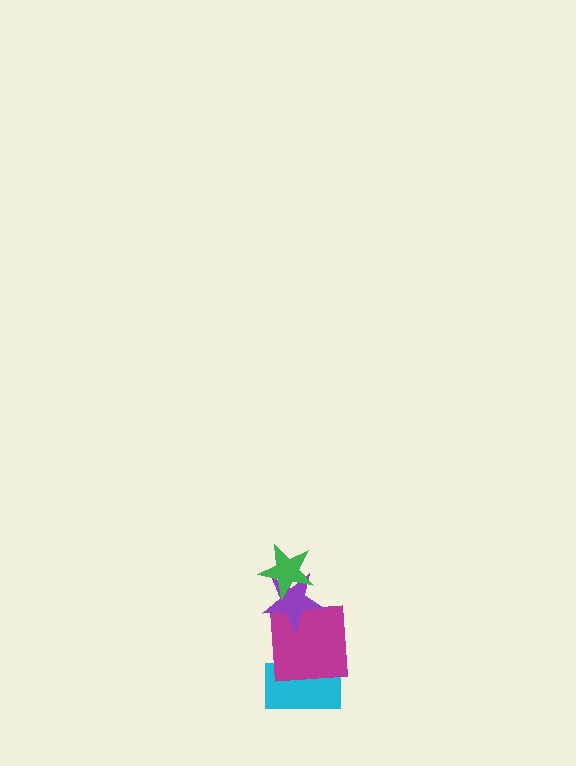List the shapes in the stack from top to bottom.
From top to bottom: the green star, the purple star, the magenta square, the cyan rectangle.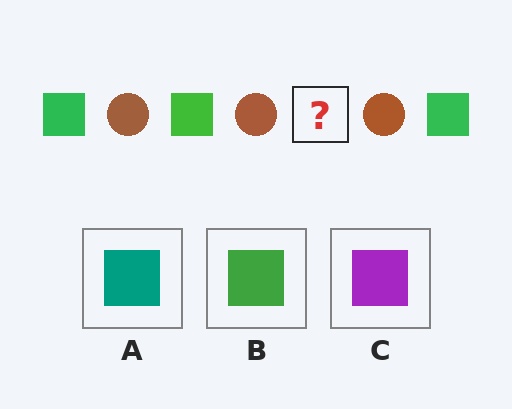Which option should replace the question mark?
Option B.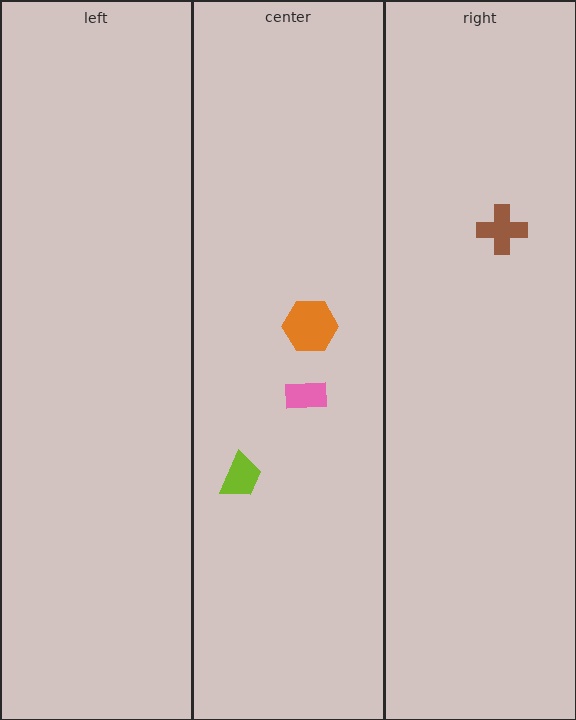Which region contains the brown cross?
The right region.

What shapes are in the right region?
The brown cross.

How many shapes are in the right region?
1.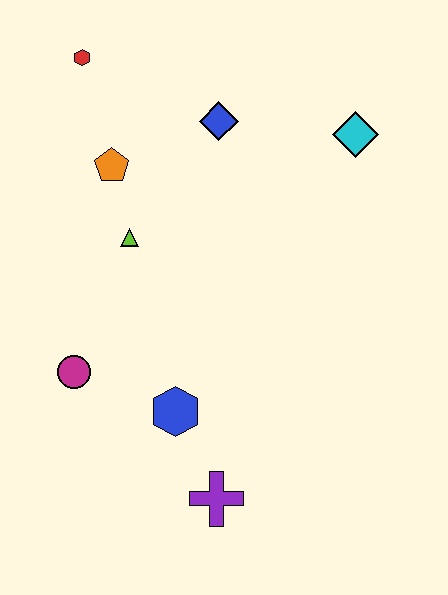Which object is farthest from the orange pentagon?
The purple cross is farthest from the orange pentagon.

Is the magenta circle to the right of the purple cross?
No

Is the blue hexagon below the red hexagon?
Yes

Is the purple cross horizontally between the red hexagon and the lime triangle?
No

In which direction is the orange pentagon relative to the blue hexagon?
The orange pentagon is above the blue hexagon.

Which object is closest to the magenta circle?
The blue hexagon is closest to the magenta circle.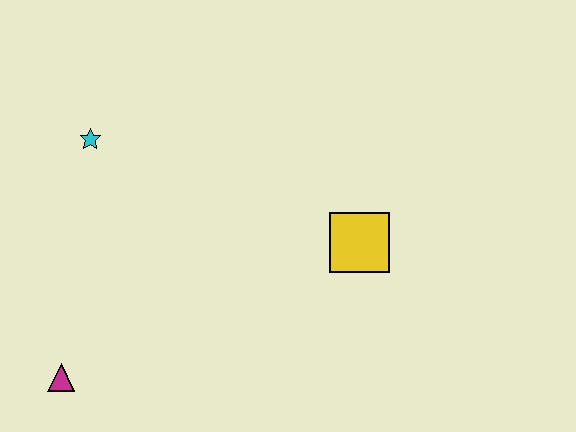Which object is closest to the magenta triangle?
The cyan star is closest to the magenta triangle.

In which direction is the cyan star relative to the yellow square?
The cyan star is to the left of the yellow square.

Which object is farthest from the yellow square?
The magenta triangle is farthest from the yellow square.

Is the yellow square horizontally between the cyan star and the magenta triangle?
No